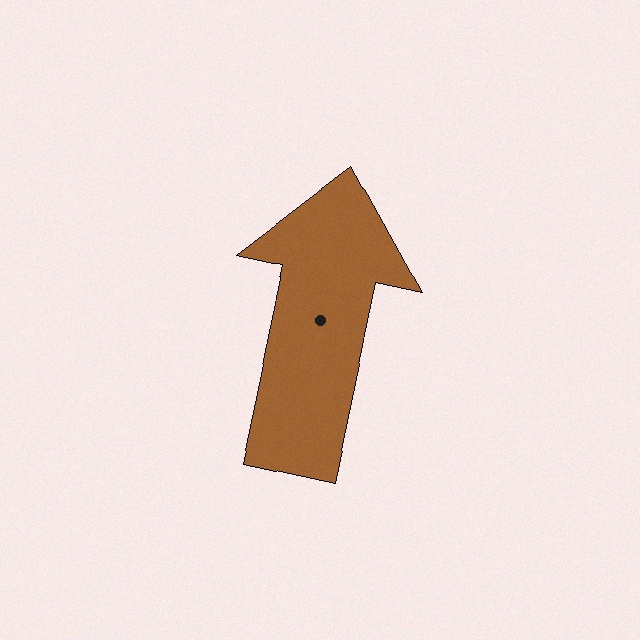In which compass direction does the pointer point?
North.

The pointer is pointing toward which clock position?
Roughly 12 o'clock.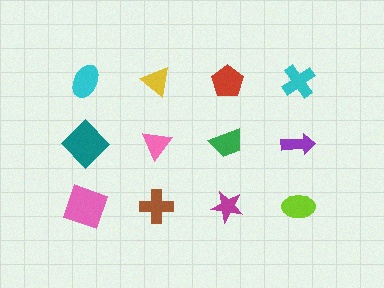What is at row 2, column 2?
A pink triangle.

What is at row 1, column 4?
A cyan cross.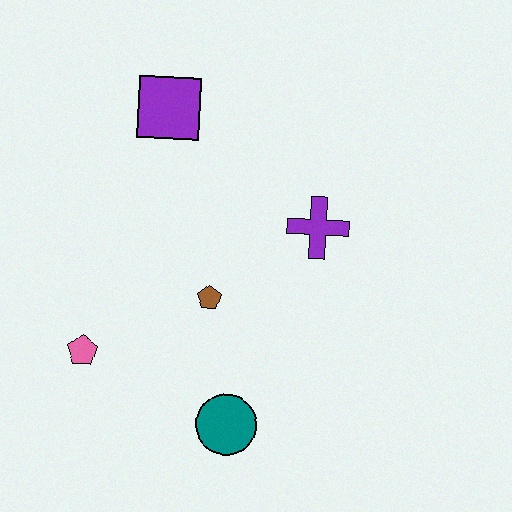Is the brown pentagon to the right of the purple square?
Yes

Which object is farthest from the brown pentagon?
The purple square is farthest from the brown pentagon.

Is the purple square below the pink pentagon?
No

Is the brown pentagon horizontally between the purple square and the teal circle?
Yes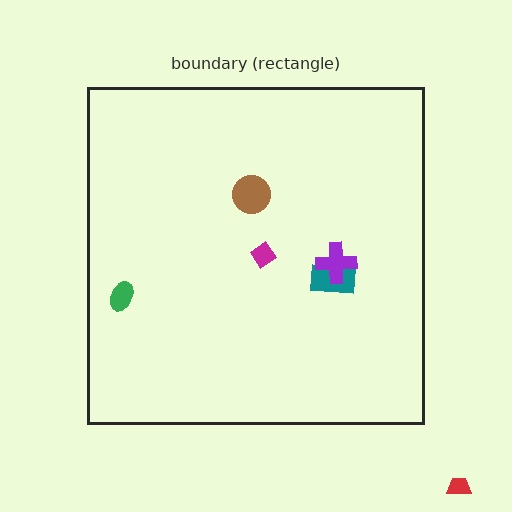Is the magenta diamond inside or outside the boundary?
Inside.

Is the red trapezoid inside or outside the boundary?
Outside.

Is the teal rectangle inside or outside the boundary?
Inside.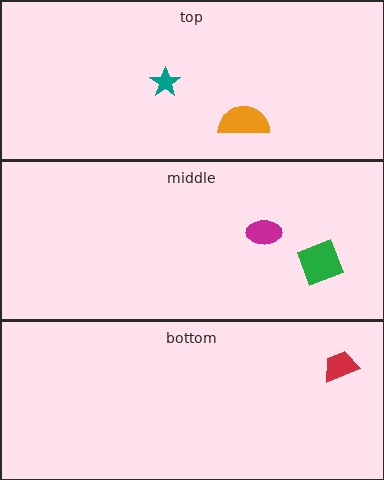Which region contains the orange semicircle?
The top region.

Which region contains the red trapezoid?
The bottom region.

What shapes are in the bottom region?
The red trapezoid.